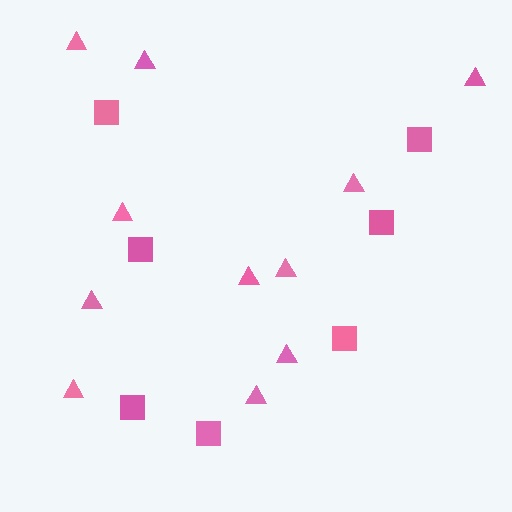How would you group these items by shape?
There are 2 groups: one group of squares (7) and one group of triangles (11).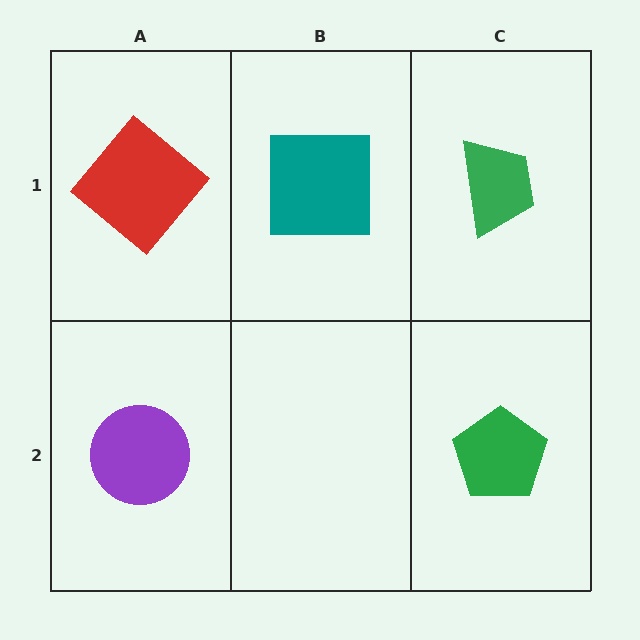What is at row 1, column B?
A teal square.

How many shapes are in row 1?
3 shapes.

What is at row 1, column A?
A red diamond.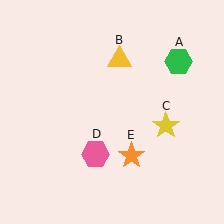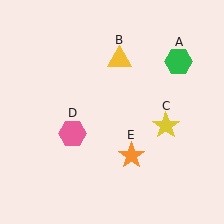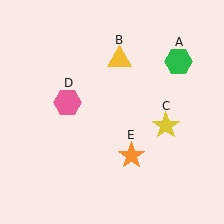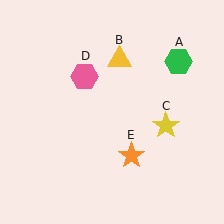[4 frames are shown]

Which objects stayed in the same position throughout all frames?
Green hexagon (object A) and yellow triangle (object B) and yellow star (object C) and orange star (object E) remained stationary.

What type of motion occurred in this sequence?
The pink hexagon (object D) rotated clockwise around the center of the scene.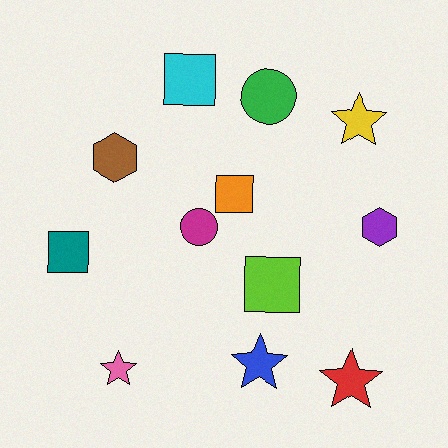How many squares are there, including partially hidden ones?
There are 4 squares.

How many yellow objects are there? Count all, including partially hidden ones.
There is 1 yellow object.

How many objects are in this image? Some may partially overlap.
There are 12 objects.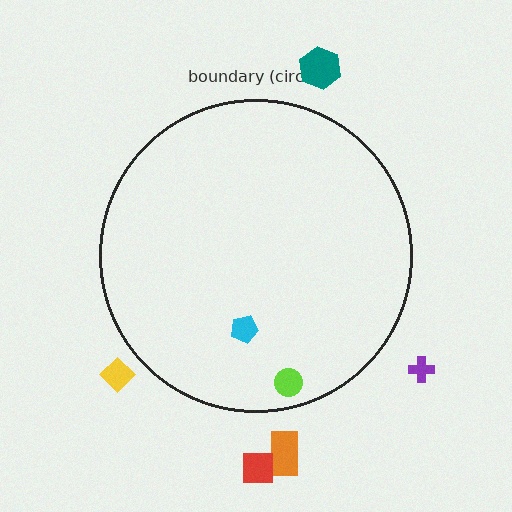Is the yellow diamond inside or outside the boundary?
Outside.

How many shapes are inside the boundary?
2 inside, 5 outside.